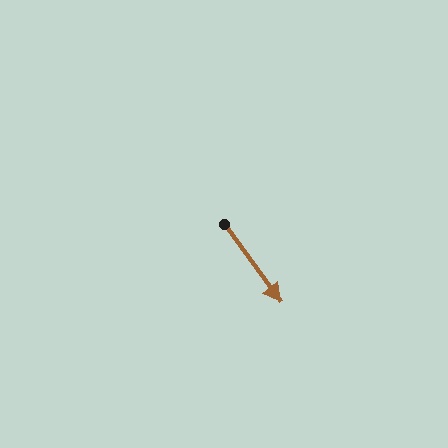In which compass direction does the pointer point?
Southeast.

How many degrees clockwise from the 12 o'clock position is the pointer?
Approximately 144 degrees.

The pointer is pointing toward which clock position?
Roughly 5 o'clock.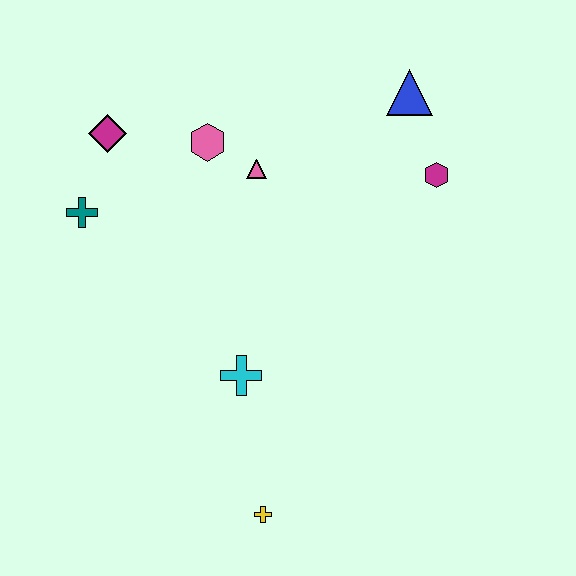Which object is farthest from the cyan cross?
The blue triangle is farthest from the cyan cross.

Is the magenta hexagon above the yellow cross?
Yes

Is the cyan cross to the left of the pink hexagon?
No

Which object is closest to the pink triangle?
The pink hexagon is closest to the pink triangle.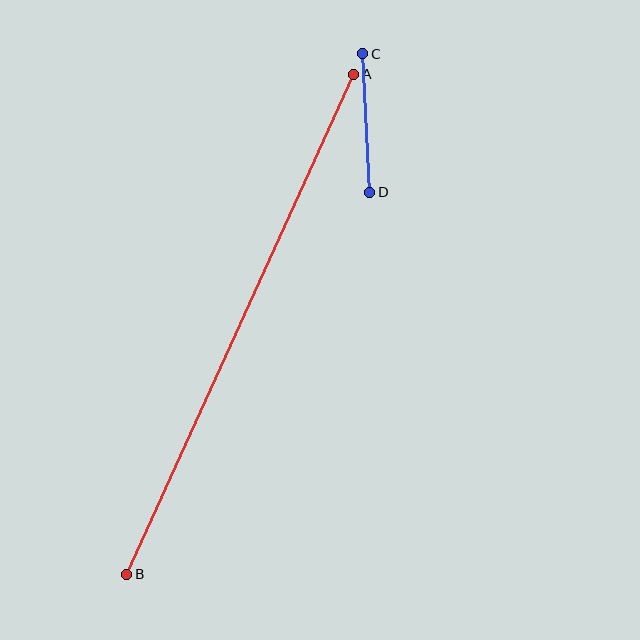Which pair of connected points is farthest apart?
Points A and B are farthest apart.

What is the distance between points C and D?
The distance is approximately 138 pixels.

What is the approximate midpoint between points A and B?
The midpoint is at approximately (240, 324) pixels.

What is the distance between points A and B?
The distance is approximately 549 pixels.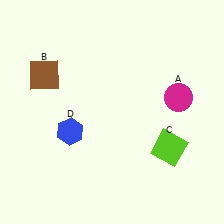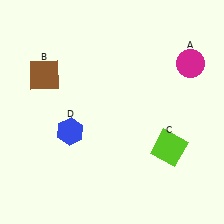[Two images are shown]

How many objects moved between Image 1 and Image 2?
1 object moved between the two images.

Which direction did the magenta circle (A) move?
The magenta circle (A) moved up.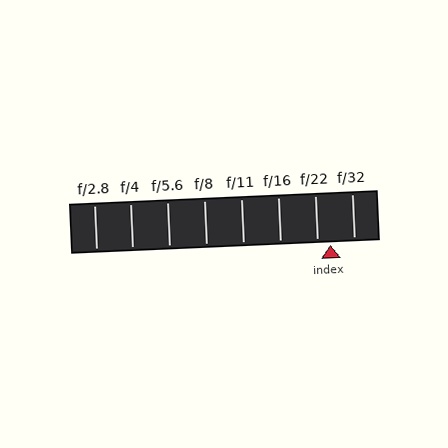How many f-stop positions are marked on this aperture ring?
There are 8 f-stop positions marked.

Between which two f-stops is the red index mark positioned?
The index mark is between f/22 and f/32.